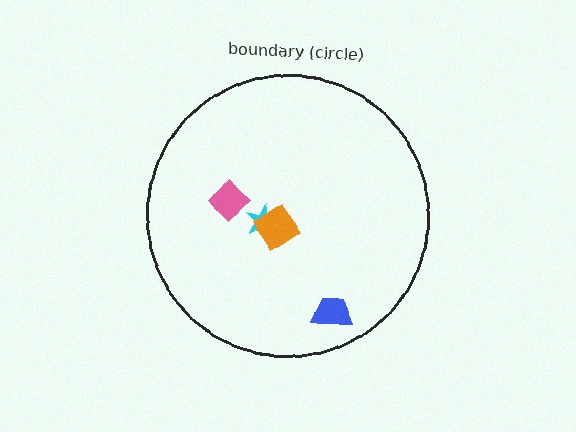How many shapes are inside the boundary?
4 inside, 0 outside.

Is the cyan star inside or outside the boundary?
Inside.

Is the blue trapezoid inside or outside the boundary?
Inside.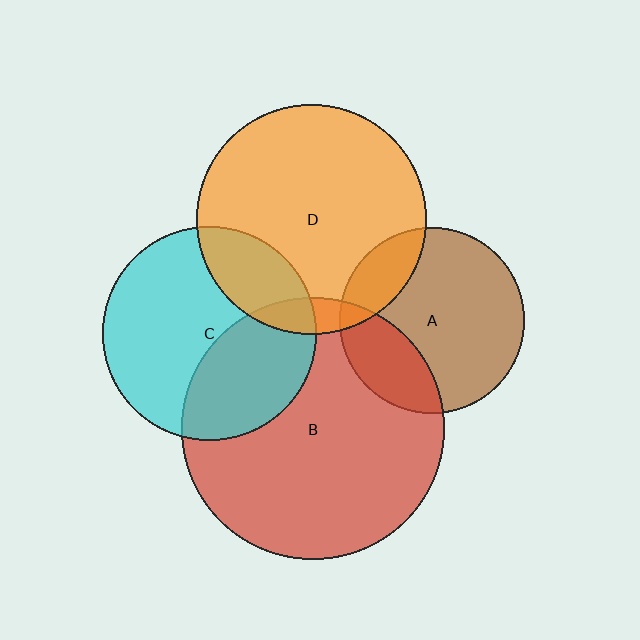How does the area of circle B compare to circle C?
Approximately 1.5 times.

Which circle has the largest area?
Circle B (red).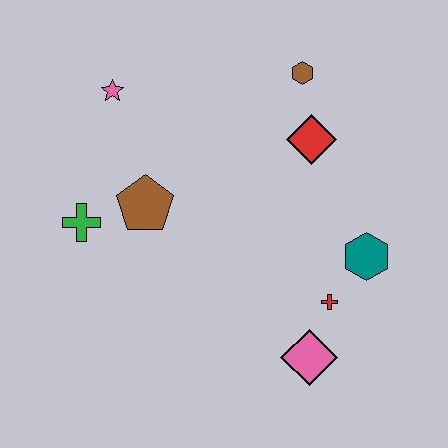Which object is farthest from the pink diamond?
The pink star is farthest from the pink diamond.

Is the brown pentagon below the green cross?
No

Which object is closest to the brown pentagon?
The green cross is closest to the brown pentagon.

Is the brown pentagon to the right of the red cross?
No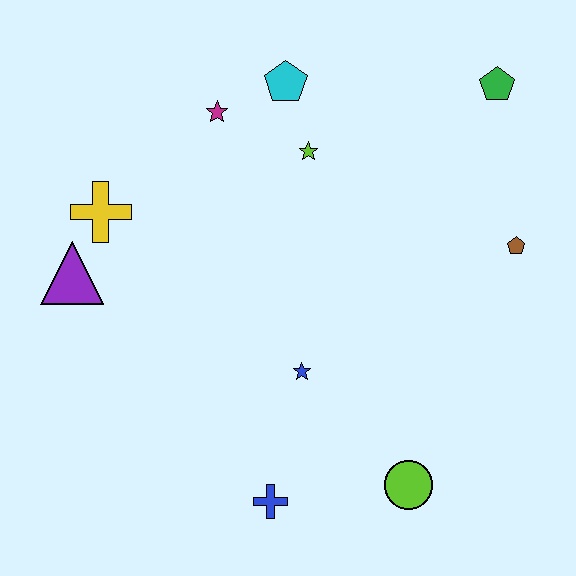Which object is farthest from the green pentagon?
The blue cross is farthest from the green pentagon.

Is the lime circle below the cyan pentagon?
Yes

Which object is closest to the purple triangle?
The yellow cross is closest to the purple triangle.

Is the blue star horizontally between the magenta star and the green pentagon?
Yes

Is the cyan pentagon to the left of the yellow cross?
No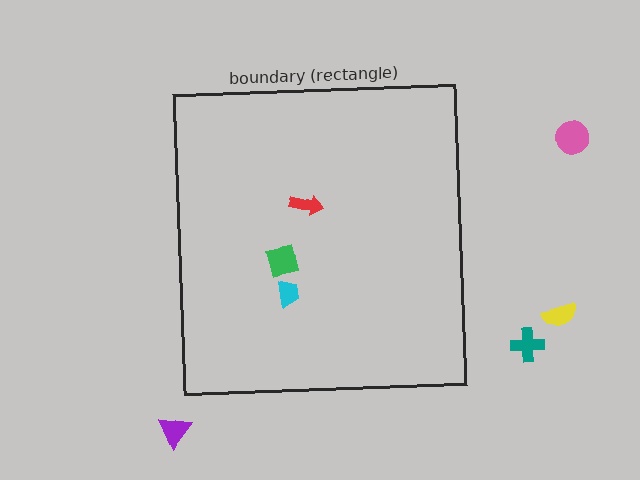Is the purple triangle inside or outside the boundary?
Outside.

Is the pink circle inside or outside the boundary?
Outside.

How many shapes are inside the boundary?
3 inside, 4 outside.